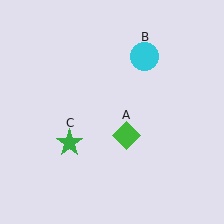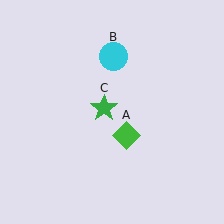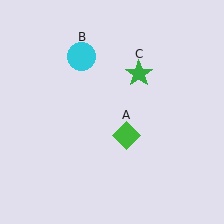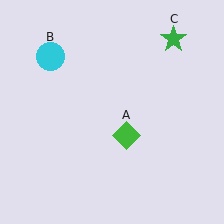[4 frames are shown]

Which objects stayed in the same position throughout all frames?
Green diamond (object A) remained stationary.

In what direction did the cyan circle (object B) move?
The cyan circle (object B) moved left.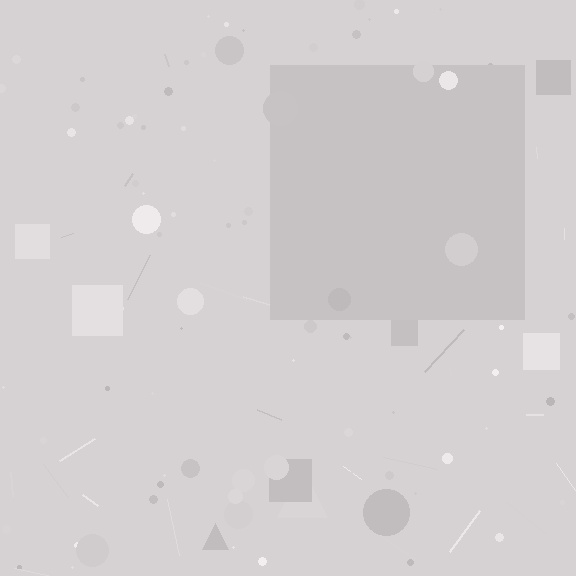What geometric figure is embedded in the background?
A square is embedded in the background.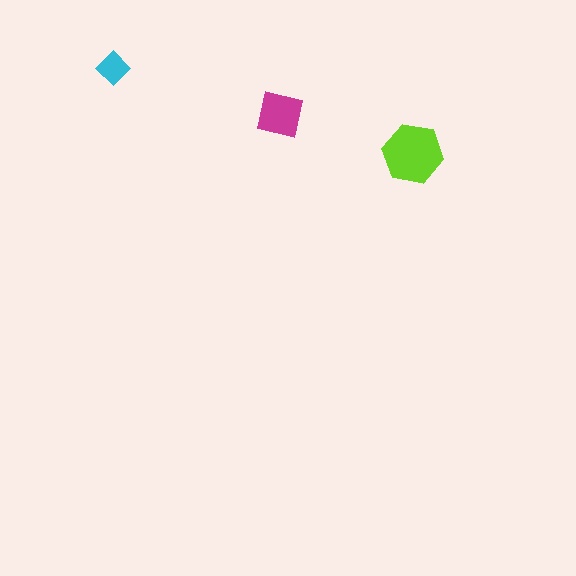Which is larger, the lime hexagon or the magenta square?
The lime hexagon.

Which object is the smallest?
The cyan diamond.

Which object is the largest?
The lime hexagon.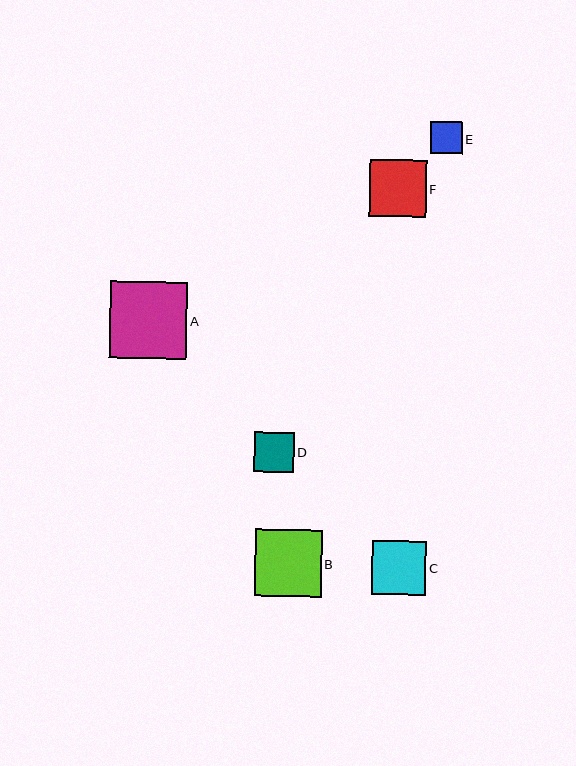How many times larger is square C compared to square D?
Square C is approximately 1.4 times the size of square D.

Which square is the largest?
Square A is the largest with a size of approximately 77 pixels.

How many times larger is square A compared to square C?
Square A is approximately 1.4 times the size of square C.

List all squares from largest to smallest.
From largest to smallest: A, B, F, C, D, E.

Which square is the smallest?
Square E is the smallest with a size of approximately 32 pixels.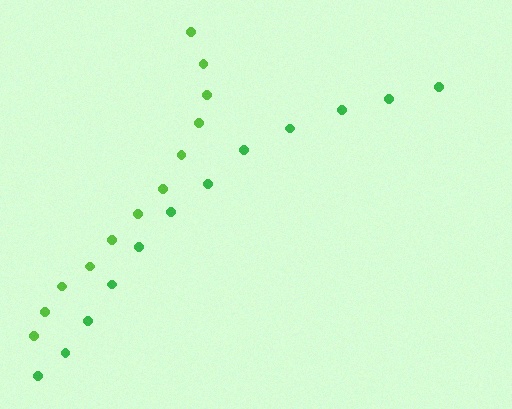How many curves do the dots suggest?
There are 2 distinct paths.